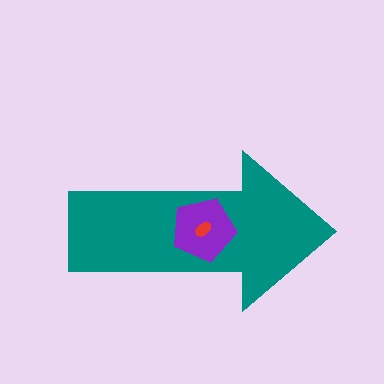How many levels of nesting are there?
3.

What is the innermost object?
The red ellipse.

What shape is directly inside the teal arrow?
The purple pentagon.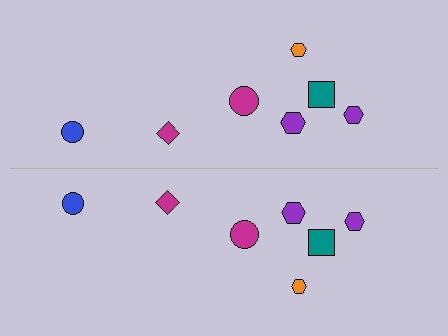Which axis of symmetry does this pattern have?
The pattern has a horizontal axis of symmetry running through the center of the image.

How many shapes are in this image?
There are 14 shapes in this image.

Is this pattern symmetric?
Yes, this pattern has bilateral (reflection) symmetry.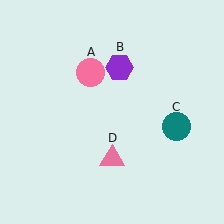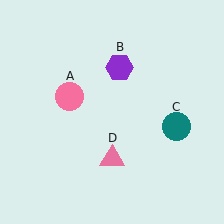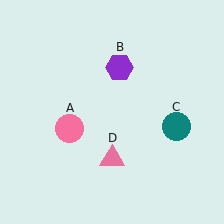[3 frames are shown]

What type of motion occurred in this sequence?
The pink circle (object A) rotated counterclockwise around the center of the scene.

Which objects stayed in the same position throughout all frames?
Purple hexagon (object B) and teal circle (object C) and pink triangle (object D) remained stationary.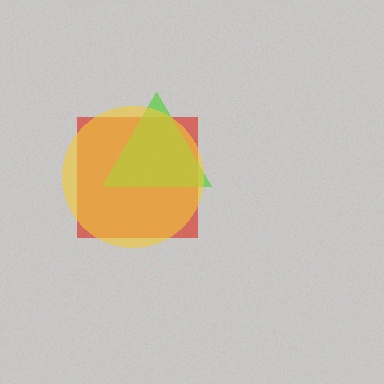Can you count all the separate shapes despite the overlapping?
Yes, there are 3 separate shapes.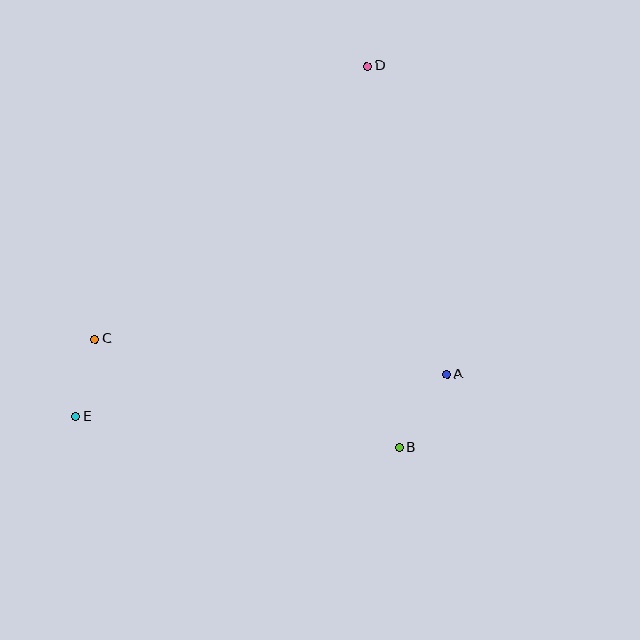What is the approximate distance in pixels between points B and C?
The distance between B and C is approximately 323 pixels.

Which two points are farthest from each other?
Points D and E are farthest from each other.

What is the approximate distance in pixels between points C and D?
The distance between C and D is approximately 385 pixels.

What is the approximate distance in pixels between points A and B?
The distance between A and B is approximately 87 pixels.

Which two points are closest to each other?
Points C and E are closest to each other.